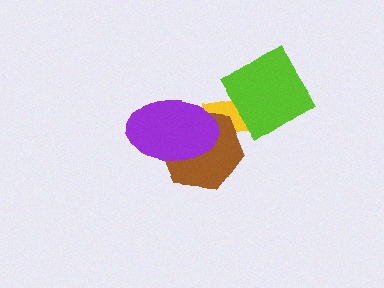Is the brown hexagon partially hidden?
Yes, it is partially covered by another shape.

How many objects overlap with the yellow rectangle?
3 objects overlap with the yellow rectangle.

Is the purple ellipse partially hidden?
No, no other shape covers it.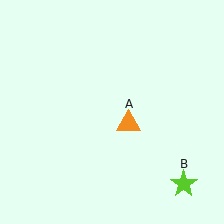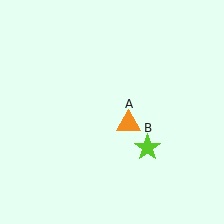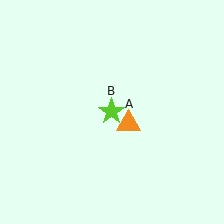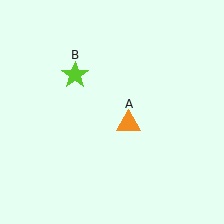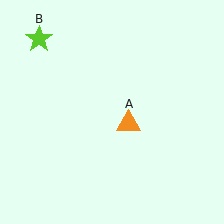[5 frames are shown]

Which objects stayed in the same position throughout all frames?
Orange triangle (object A) remained stationary.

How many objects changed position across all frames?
1 object changed position: lime star (object B).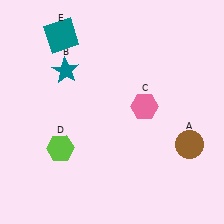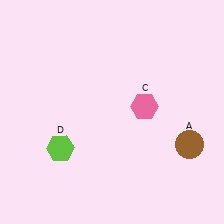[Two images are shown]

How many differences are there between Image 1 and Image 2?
There are 2 differences between the two images.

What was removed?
The teal square (E), the teal star (B) were removed in Image 2.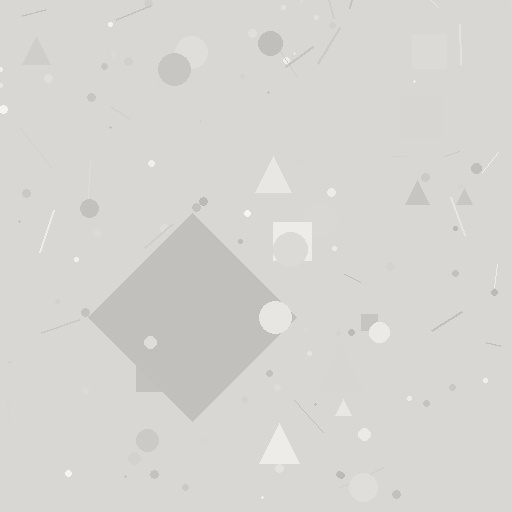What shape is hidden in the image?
A diamond is hidden in the image.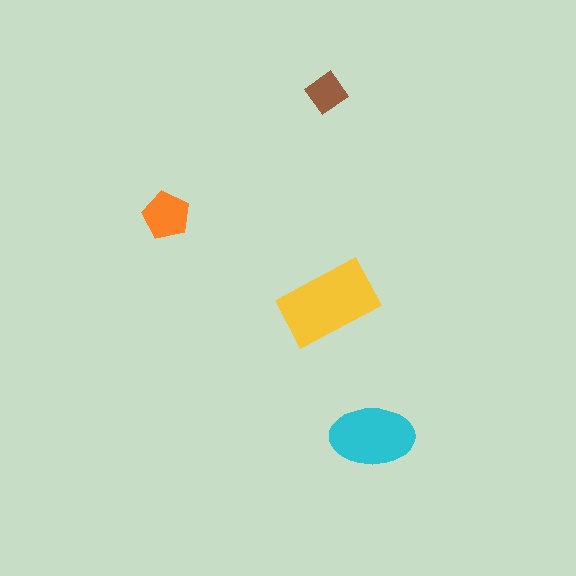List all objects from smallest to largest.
The brown diamond, the orange pentagon, the cyan ellipse, the yellow rectangle.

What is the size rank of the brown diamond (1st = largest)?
4th.